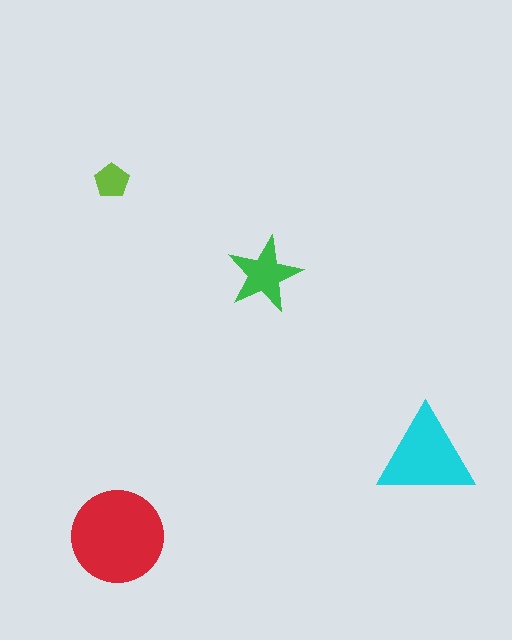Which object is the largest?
The red circle.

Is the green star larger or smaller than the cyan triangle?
Smaller.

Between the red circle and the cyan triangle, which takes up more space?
The red circle.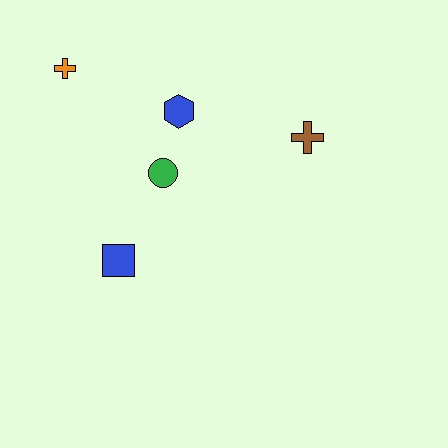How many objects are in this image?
There are 5 objects.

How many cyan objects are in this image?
There are no cyan objects.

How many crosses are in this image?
There are 2 crosses.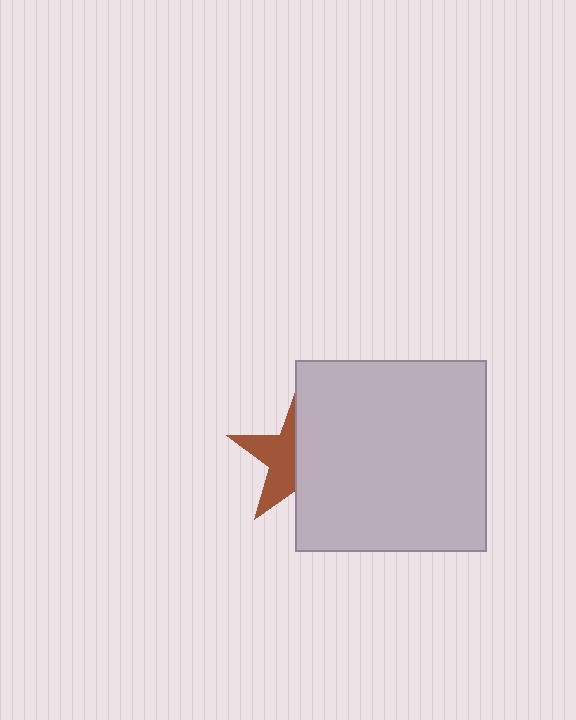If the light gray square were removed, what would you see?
You would see the complete brown star.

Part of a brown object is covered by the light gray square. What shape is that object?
It is a star.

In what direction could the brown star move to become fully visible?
The brown star could move left. That would shift it out from behind the light gray square entirely.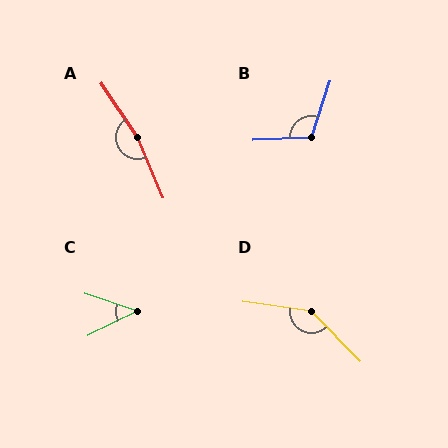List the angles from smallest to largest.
C (46°), B (111°), D (142°), A (170°).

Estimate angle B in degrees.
Approximately 111 degrees.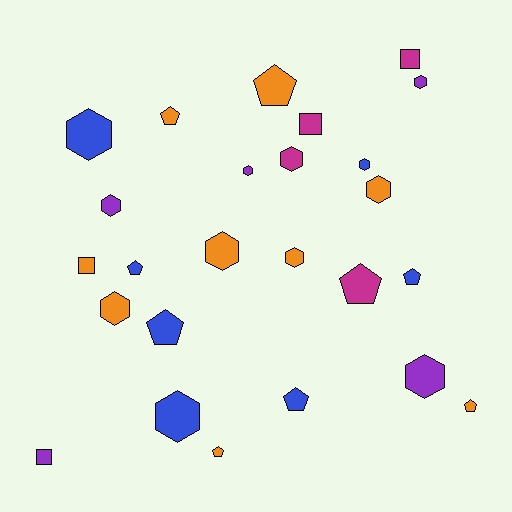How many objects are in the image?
There are 25 objects.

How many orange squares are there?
There is 1 orange square.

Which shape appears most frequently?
Hexagon, with 12 objects.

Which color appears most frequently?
Orange, with 9 objects.